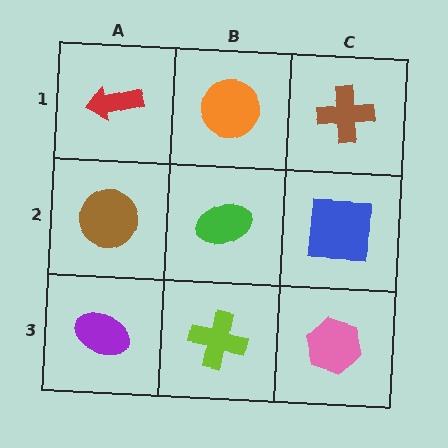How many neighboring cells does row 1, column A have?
2.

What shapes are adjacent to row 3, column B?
A green ellipse (row 2, column B), a purple ellipse (row 3, column A), a pink hexagon (row 3, column C).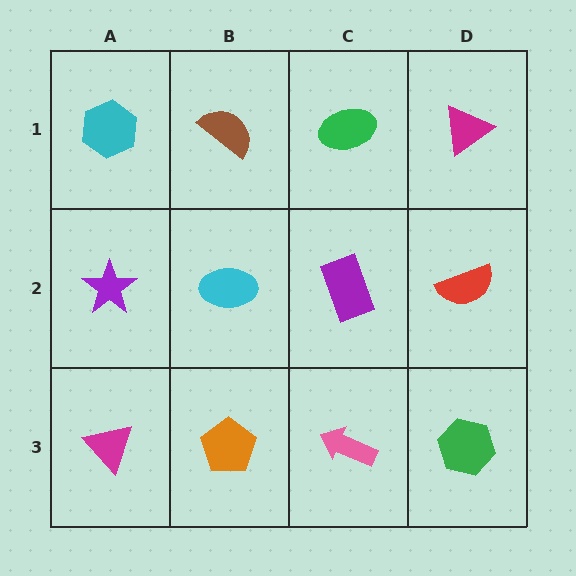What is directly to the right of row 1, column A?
A brown semicircle.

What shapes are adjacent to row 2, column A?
A cyan hexagon (row 1, column A), a magenta triangle (row 3, column A), a cyan ellipse (row 2, column B).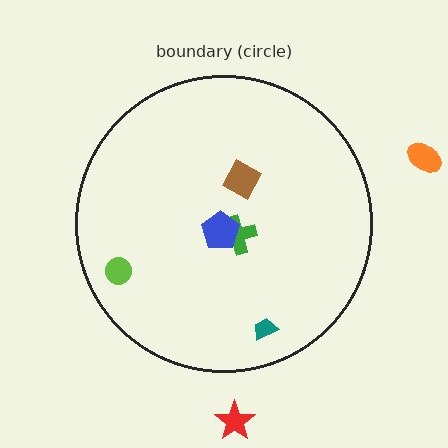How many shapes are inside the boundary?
5 inside, 2 outside.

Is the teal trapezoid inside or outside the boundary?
Inside.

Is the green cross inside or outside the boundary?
Inside.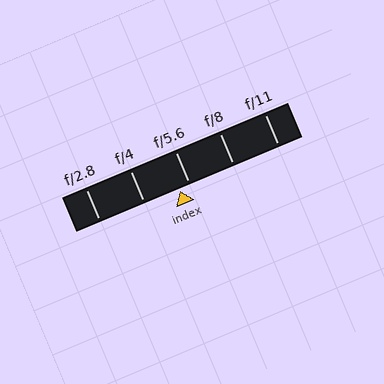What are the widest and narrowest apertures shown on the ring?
The widest aperture shown is f/2.8 and the narrowest is f/11.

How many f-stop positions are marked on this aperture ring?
There are 5 f-stop positions marked.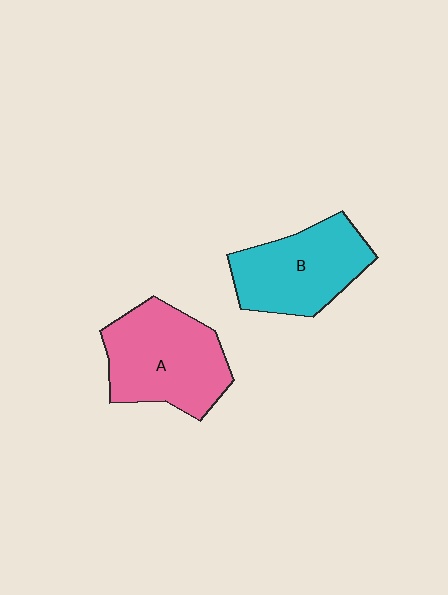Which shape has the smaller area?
Shape B (cyan).